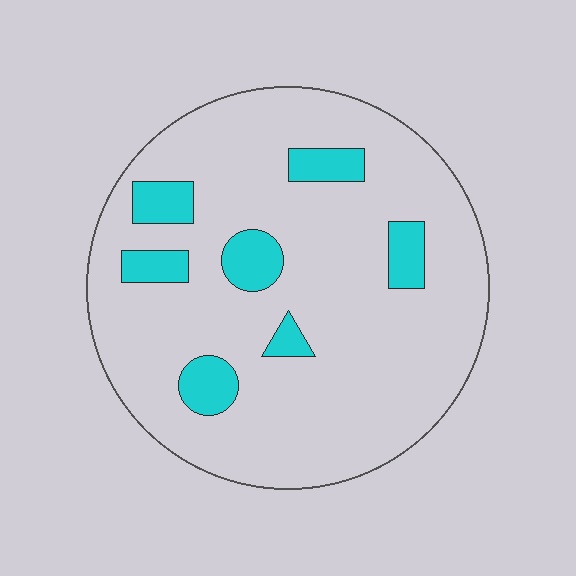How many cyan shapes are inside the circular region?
7.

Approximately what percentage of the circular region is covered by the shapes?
Approximately 15%.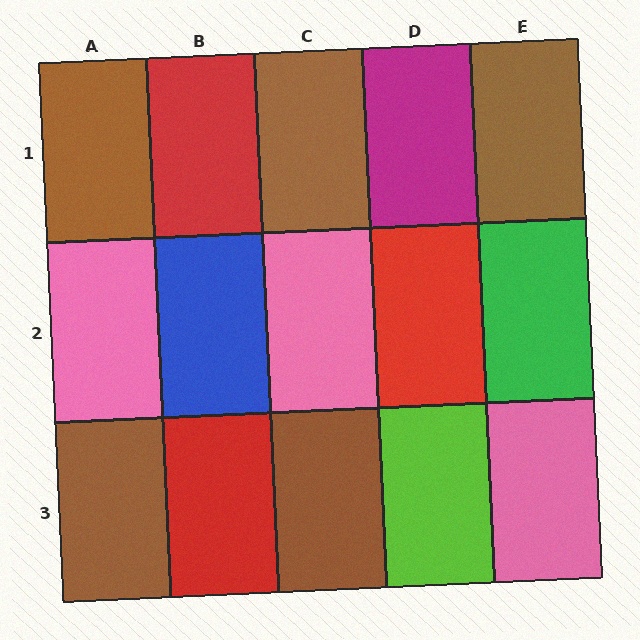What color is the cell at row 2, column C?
Pink.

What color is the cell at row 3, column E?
Pink.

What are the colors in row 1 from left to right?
Brown, red, brown, magenta, brown.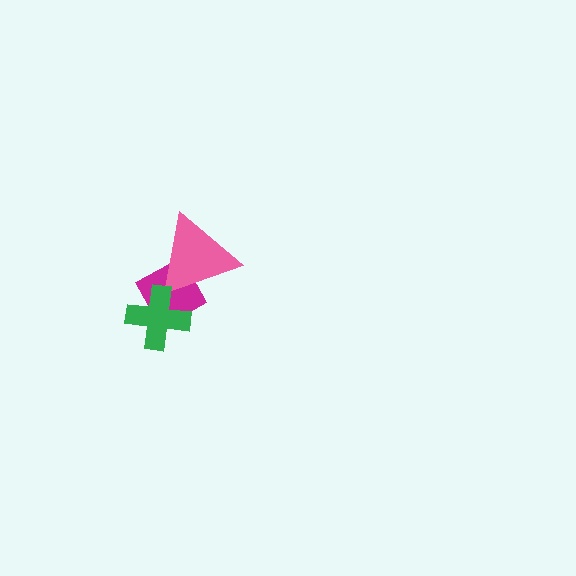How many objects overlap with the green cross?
2 objects overlap with the green cross.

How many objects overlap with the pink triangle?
2 objects overlap with the pink triangle.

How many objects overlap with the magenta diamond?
2 objects overlap with the magenta diamond.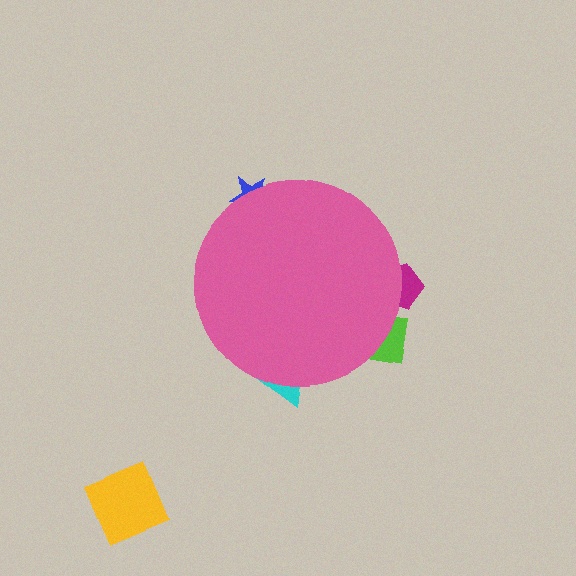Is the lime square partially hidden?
Yes, the lime square is partially hidden behind the pink circle.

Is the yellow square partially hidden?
No, the yellow square is fully visible.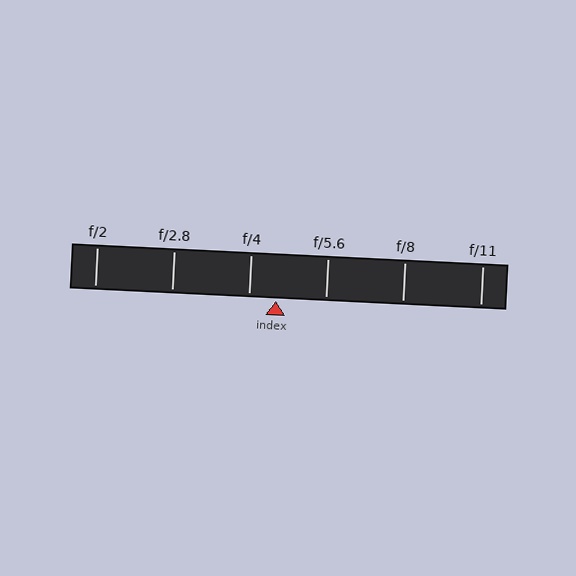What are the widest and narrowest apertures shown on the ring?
The widest aperture shown is f/2 and the narrowest is f/11.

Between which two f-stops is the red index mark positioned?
The index mark is between f/4 and f/5.6.